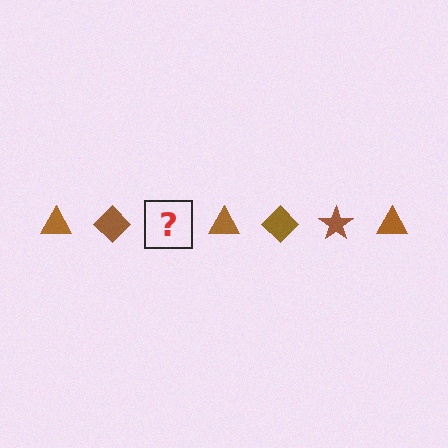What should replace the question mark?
The question mark should be replaced with a brown star.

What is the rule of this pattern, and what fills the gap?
The rule is that the pattern cycles through triangle, diamond, star shapes in brown. The gap should be filled with a brown star.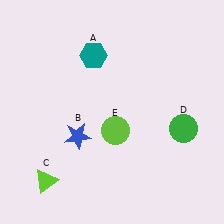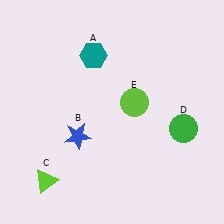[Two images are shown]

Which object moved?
The lime circle (E) moved up.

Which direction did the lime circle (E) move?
The lime circle (E) moved up.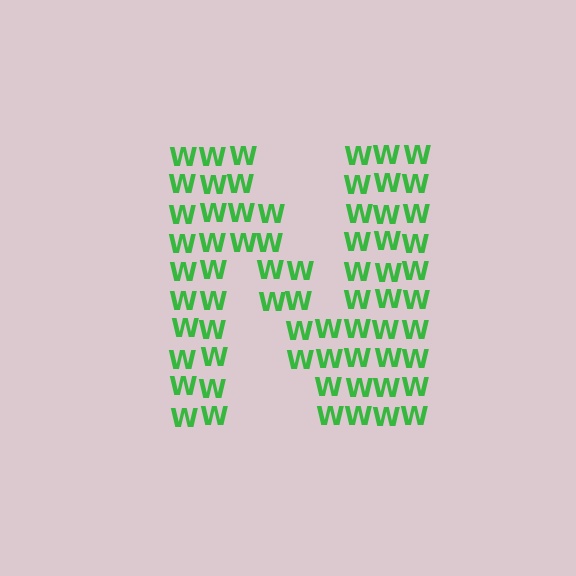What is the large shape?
The large shape is the letter N.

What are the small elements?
The small elements are letter W's.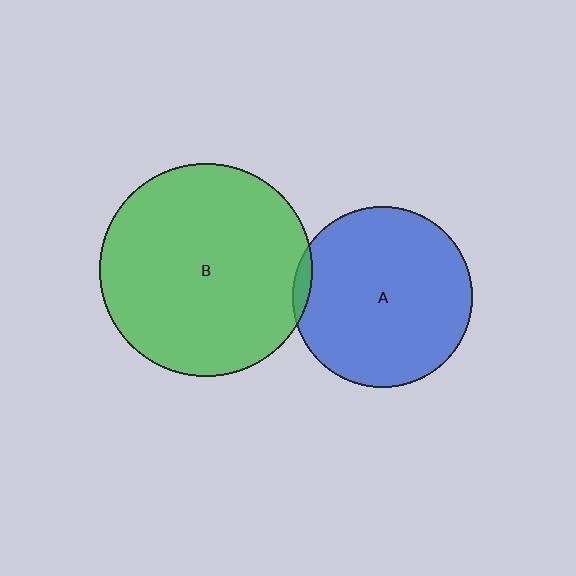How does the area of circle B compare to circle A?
Approximately 1.4 times.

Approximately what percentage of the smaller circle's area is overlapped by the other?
Approximately 5%.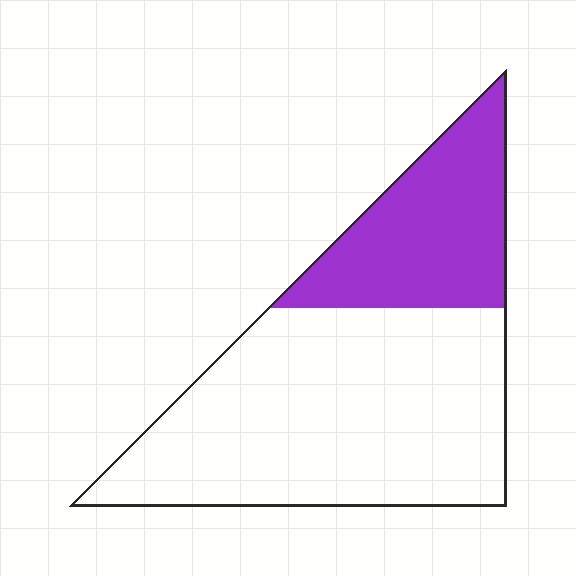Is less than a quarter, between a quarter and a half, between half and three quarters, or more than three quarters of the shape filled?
Between a quarter and a half.